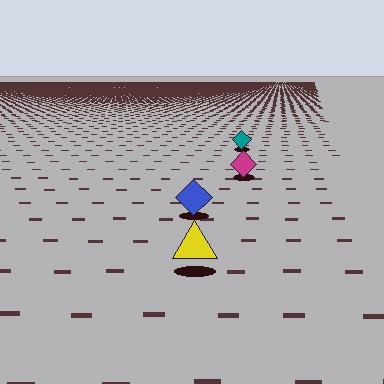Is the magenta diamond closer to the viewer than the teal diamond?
Yes. The magenta diamond is closer — you can tell from the texture gradient: the ground texture is coarser near it.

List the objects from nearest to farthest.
From nearest to farthest: the yellow triangle, the blue diamond, the magenta diamond, the teal diamond.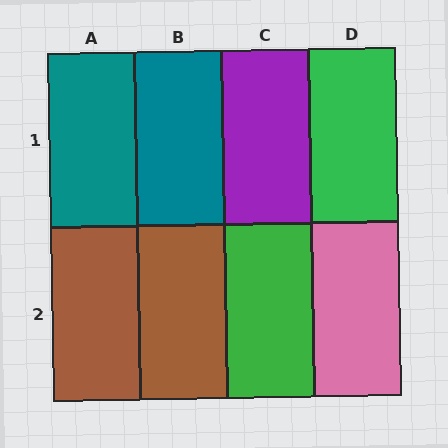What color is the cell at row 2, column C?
Green.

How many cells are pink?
1 cell is pink.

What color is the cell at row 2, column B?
Brown.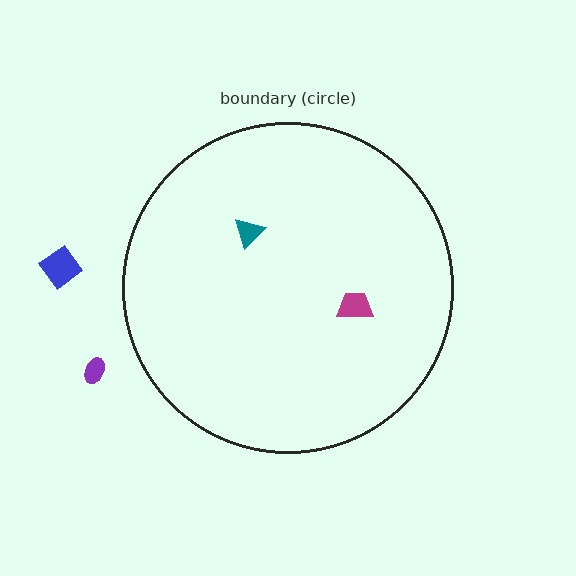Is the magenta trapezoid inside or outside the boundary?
Inside.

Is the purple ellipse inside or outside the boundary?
Outside.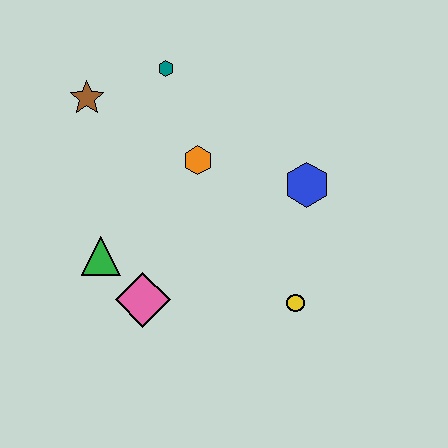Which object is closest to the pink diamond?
The green triangle is closest to the pink diamond.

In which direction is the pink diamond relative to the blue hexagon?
The pink diamond is to the left of the blue hexagon.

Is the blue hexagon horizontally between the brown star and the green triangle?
No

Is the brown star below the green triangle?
No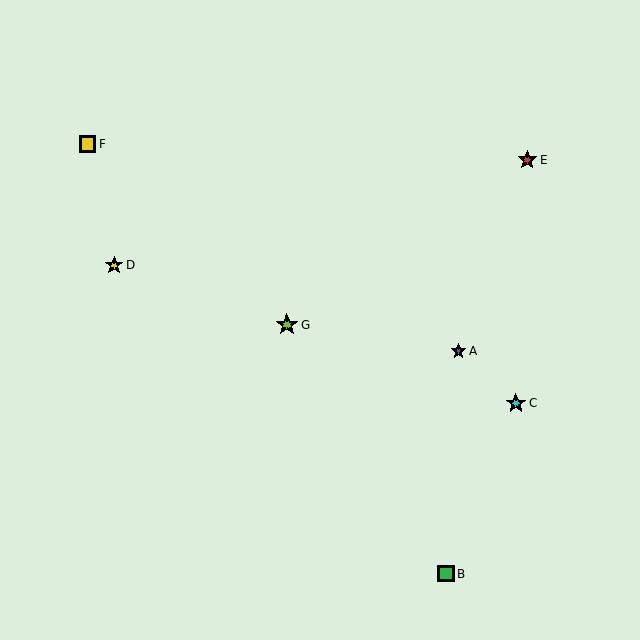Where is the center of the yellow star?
The center of the yellow star is at (114, 265).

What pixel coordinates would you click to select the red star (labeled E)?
Click at (527, 160) to select the red star E.